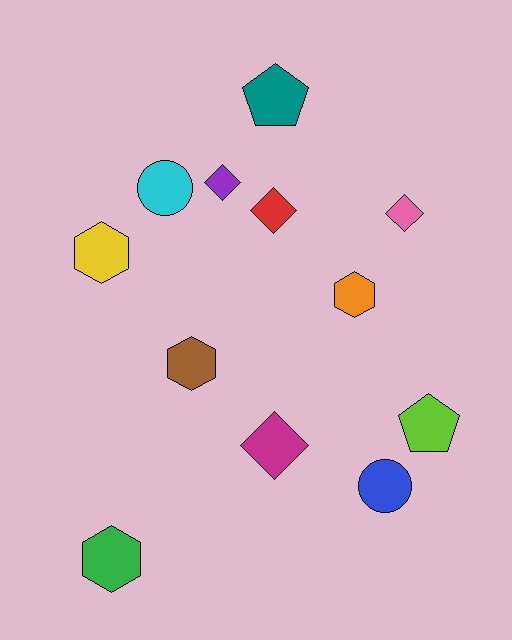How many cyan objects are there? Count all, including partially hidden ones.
There is 1 cyan object.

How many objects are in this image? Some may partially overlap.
There are 12 objects.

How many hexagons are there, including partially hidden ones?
There are 4 hexagons.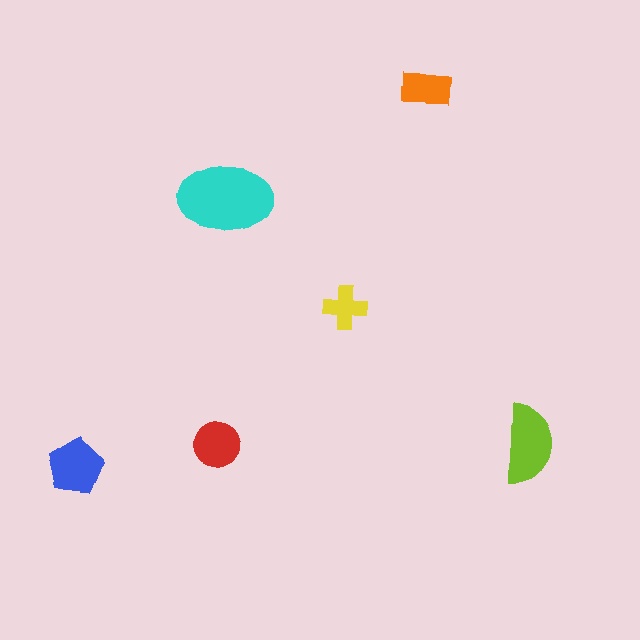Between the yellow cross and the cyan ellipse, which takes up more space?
The cyan ellipse.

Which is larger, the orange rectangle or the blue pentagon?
The blue pentagon.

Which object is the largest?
The cyan ellipse.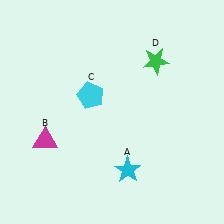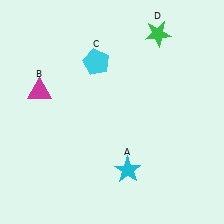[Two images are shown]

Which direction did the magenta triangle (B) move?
The magenta triangle (B) moved up.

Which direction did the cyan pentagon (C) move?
The cyan pentagon (C) moved up.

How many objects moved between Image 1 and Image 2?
3 objects moved between the two images.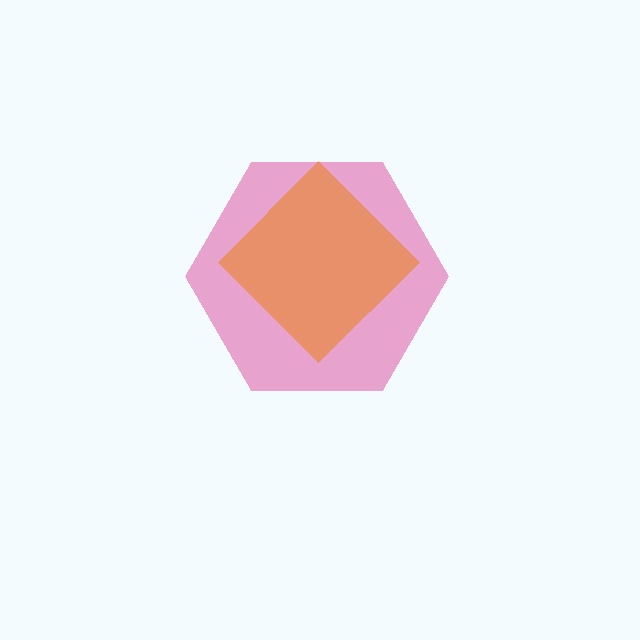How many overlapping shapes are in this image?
There are 2 overlapping shapes in the image.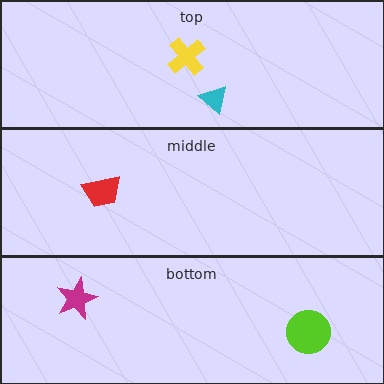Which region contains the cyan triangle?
The top region.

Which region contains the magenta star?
The bottom region.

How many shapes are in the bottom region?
2.